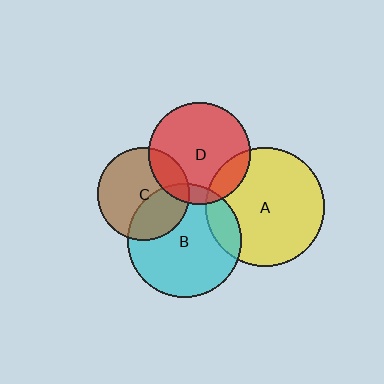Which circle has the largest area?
Circle A (yellow).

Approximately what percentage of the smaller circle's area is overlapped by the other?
Approximately 20%.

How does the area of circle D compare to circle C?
Approximately 1.2 times.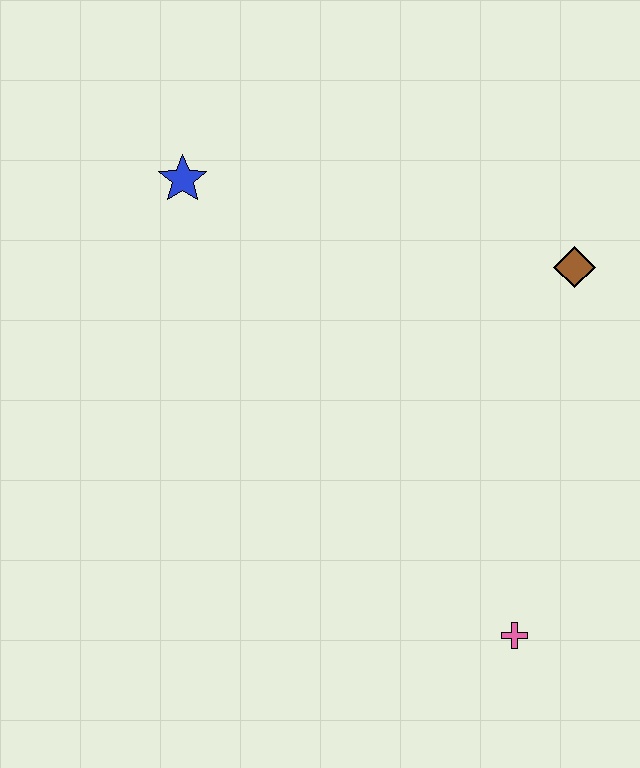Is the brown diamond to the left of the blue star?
No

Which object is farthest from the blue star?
The pink cross is farthest from the blue star.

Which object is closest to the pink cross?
The brown diamond is closest to the pink cross.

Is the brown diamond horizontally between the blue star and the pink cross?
No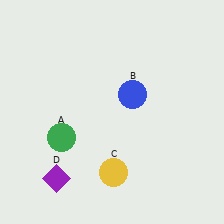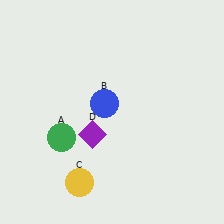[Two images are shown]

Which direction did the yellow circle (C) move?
The yellow circle (C) moved left.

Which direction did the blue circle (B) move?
The blue circle (B) moved left.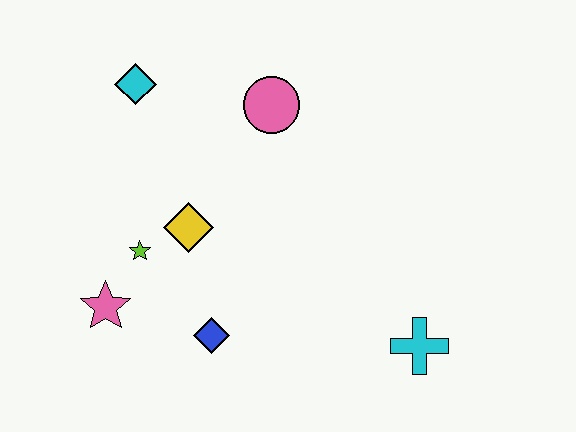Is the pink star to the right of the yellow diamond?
No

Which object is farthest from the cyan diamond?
The cyan cross is farthest from the cyan diamond.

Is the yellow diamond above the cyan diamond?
No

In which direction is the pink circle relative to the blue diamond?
The pink circle is above the blue diamond.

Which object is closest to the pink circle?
The cyan diamond is closest to the pink circle.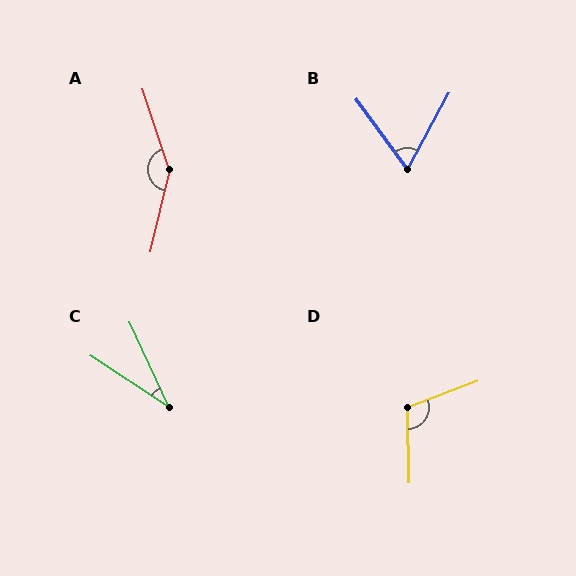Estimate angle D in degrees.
Approximately 110 degrees.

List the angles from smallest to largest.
C (32°), B (64°), D (110°), A (149°).